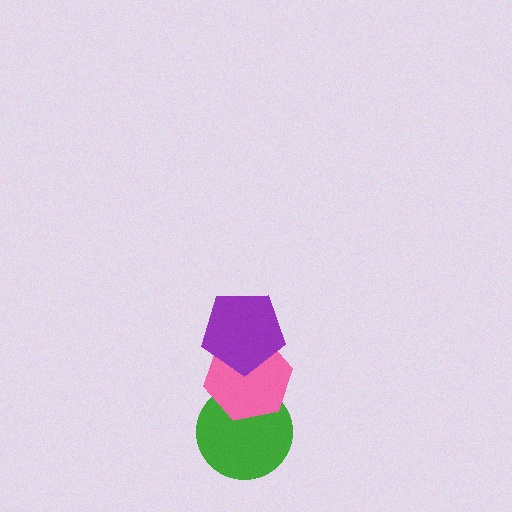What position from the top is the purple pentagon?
The purple pentagon is 1st from the top.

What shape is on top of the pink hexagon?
The purple pentagon is on top of the pink hexagon.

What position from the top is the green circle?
The green circle is 3rd from the top.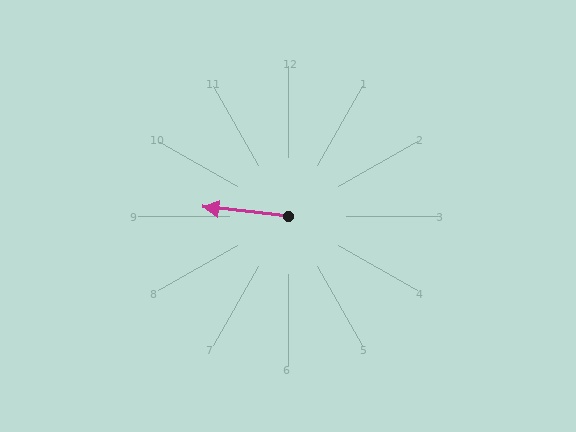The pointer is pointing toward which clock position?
Roughly 9 o'clock.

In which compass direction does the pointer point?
West.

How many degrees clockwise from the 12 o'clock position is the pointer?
Approximately 276 degrees.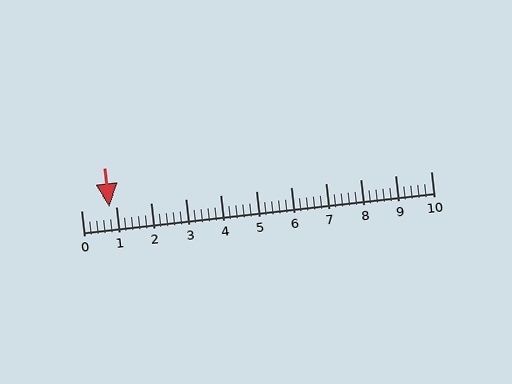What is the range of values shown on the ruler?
The ruler shows values from 0 to 10.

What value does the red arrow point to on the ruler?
The red arrow points to approximately 0.8.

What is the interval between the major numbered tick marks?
The major tick marks are spaced 1 units apart.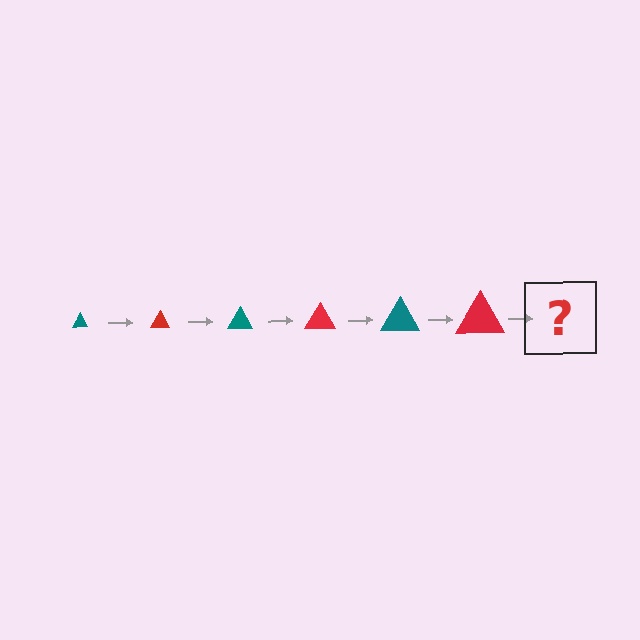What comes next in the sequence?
The next element should be a teal triangle, larger than the previous one.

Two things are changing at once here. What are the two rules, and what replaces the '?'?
The two rules are that the triangle grows larger each step and the color cycles through teal and red. The '?' should be a teal triangle, larger than the previous one.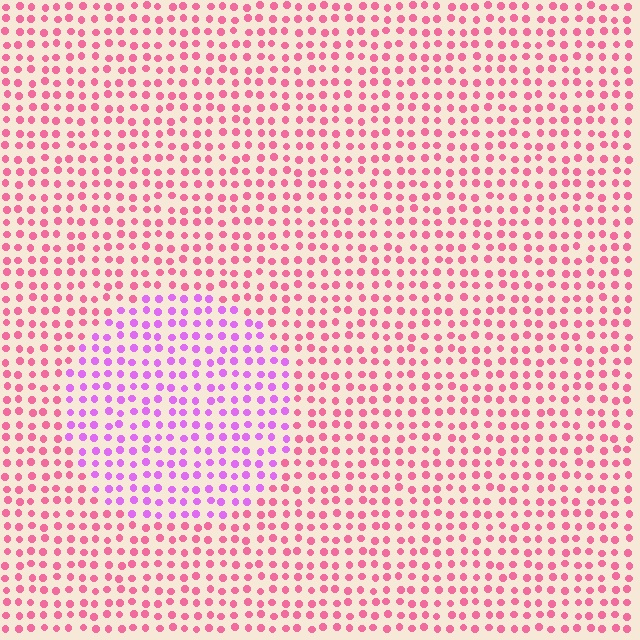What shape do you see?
I see a circle.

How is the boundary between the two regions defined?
The boundary is defined purely by a slight shift in hue (about 46 degrees). Spacing, size, and orientation are identical on both sides.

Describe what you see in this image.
The image is filled with small pink elements in a uniform arrangement. A circle-shaped region is visible where the elements are tinted to a slightly different hue, forming a subtle color boundary.